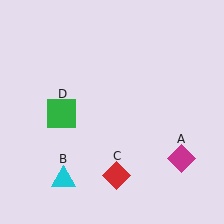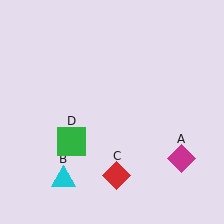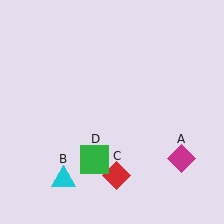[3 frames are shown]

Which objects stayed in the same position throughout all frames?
Magenta diamond (object A) and cyan triangle (object B) and red diamond (object C) remained stationary.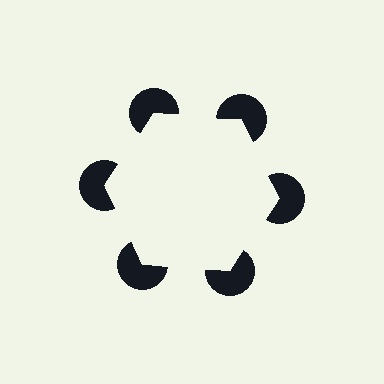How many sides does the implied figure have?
6 sides.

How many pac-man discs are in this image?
There are 6 — one at each vertex of the illusory hexagon.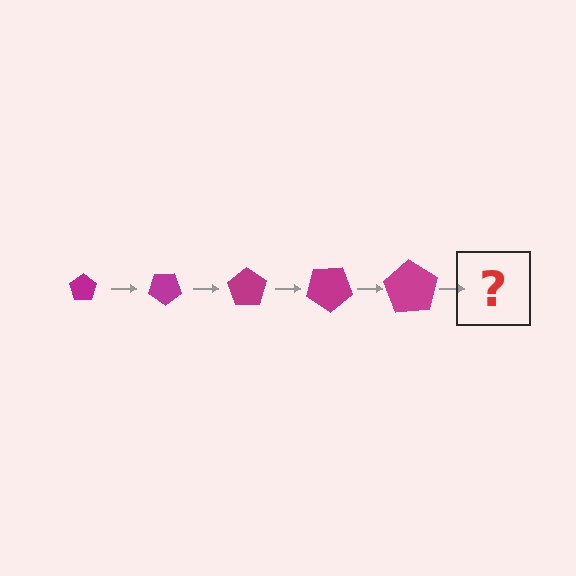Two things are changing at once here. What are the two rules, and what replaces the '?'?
The two rules are that the pentagon grows larger each step and it rotates 35 degrees each step. The '?' should be a pentagon, larger than the previous one and rotated 175 degrees from the start.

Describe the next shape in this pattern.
It should be a pentagon, larger than the previous one and rotated 175 degrees from the start.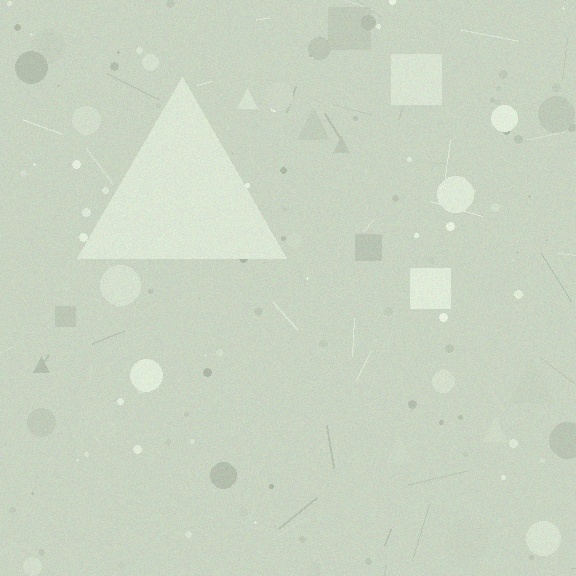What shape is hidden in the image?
A triangle is hidden in the image.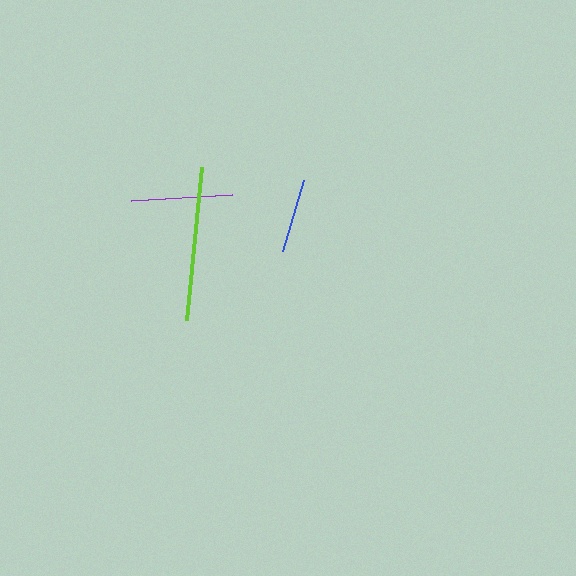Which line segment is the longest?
The lime line is the longest at approximately 154 pixels.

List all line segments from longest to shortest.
From longest to shortest: lime, purple, blue.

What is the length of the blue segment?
The blue segment is approximately 74 pixels long.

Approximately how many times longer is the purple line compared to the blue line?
The purple line is approximately 1.4 times the length of the blue line.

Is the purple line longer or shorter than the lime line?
The lime line is longer than the purple line.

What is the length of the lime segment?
The lime segment is approximately 154 pixels long.